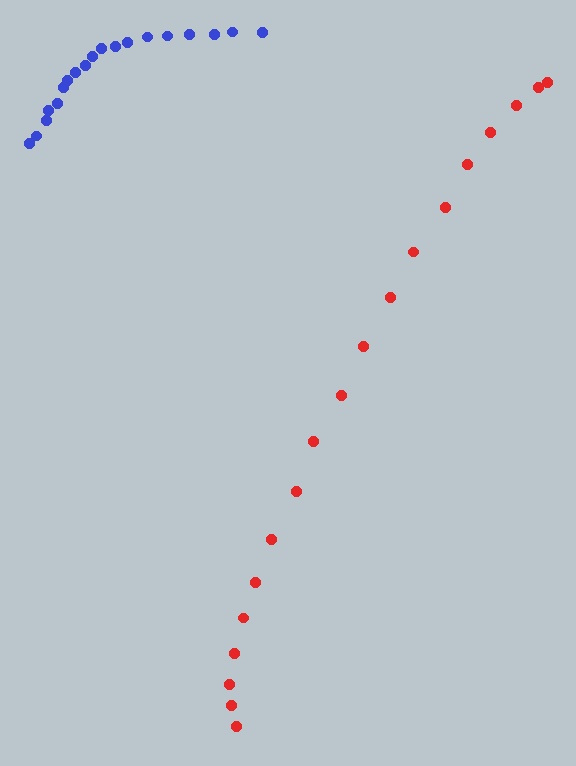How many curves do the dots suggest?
There are 2 distinct paths.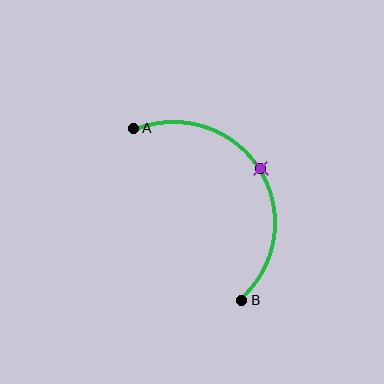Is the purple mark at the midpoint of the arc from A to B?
Yes. The purple mark lies on the arc at equal arc-length from both A and B — it is the arc midpoint.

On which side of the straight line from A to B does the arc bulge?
The arc bulges to the right of the straight line connecting A and B.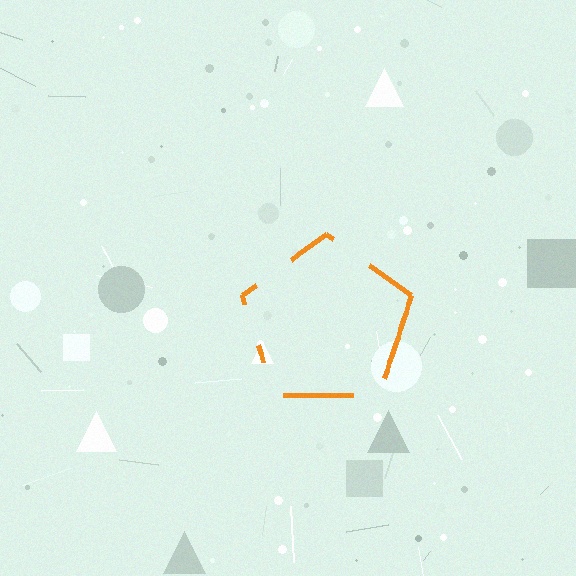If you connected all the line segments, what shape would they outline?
They would outline a pentagon.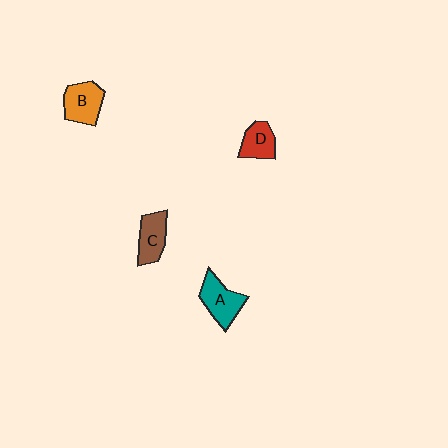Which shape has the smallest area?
Shape D (red).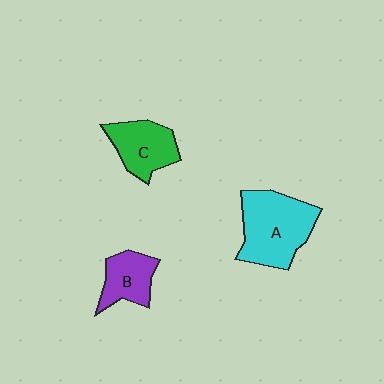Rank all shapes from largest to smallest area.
From largest to smallest: A (cyan), C (green), B (purple).